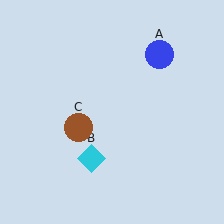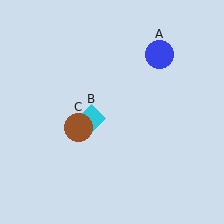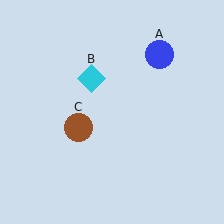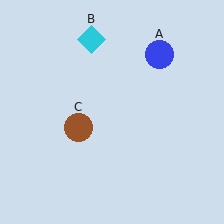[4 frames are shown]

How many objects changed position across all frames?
1 object changed position: cyan diamond (object B).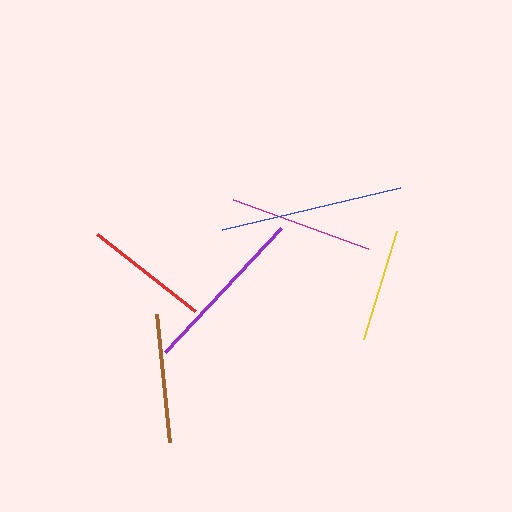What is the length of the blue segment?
The blue segment is approximately 183 pixels long.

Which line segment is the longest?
The blue line is the longest at approximately 183 pixels.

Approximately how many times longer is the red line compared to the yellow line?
The red line is approximately 1.1 times the length of the yellow line.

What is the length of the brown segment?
The brown segment is approximately 129 pixels long.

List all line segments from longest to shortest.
From longest to shortest: blue, purple, magenta, brown, red, yellow.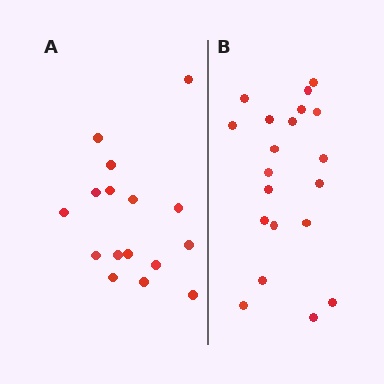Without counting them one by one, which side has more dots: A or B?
Region B (the right region) has more dots.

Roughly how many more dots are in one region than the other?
Region B has about 4 more dots than region A.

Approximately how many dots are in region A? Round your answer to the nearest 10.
About 20 dots. (The exact count is 16, which rounds to 20.)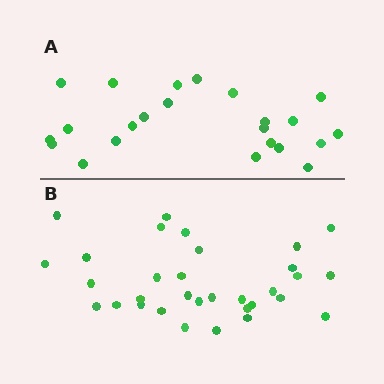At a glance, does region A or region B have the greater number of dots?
Region B (the bottom region) has more dots.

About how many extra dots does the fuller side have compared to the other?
Region B has roughly 8 or so more dots than region A.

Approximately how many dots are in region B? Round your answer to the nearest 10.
About 30 dots. (The exact count is 32, which rounds to 30.)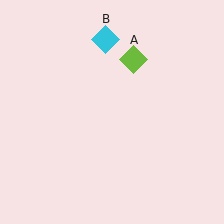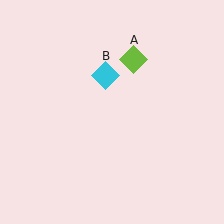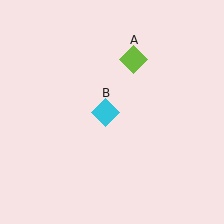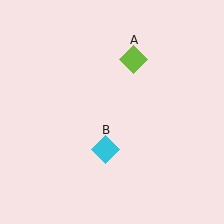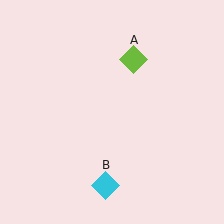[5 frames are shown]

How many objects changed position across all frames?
1 object changed position: cyan diamond (object B).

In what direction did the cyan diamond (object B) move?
The cyan diamond (object B) moved down.